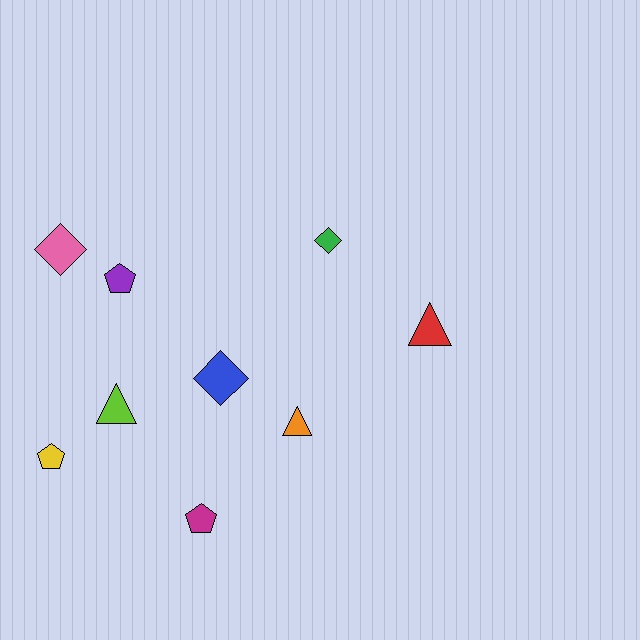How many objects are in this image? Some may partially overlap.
There are 9 objects.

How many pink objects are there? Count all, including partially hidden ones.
There is 1 pink object.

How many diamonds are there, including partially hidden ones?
There are 3 diamonds.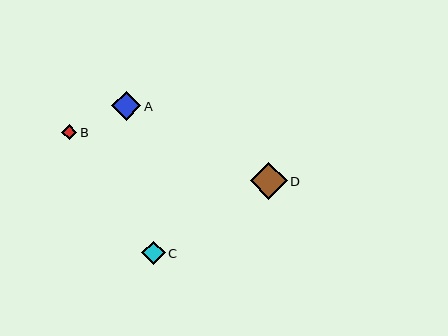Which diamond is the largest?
Diamond D is the largest with a size of approximately 37 pixels.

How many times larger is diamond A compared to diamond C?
Diamond A is approximately 1.3 times the size of diamond C.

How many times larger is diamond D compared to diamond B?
Diamond D is approximately 2.5 times the size of diamond B.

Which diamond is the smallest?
Diamond B is the smallest with a size of approximately 15 pixels.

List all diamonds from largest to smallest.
From largest to smallest: D, A, C, B.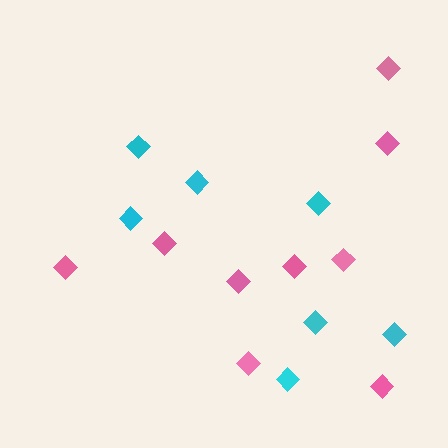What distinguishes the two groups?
There are 2 groups: one group of pink diamonds (9) and one group of cyan diamonds (7).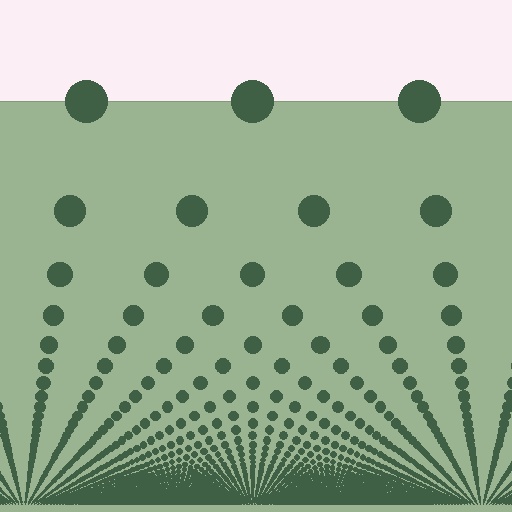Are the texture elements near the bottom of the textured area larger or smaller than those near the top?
Smaller. The gradient is inverted — elements near the bottom are smaller and denser.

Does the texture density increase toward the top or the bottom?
Density increases toward the bottom.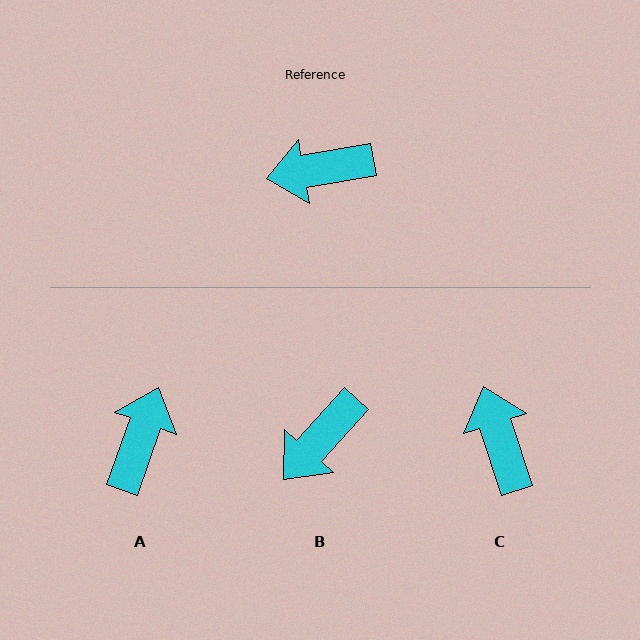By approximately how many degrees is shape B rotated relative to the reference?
Approximately 38 degrees counter-clockwise.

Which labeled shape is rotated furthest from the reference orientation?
A, about 120 degrees away.